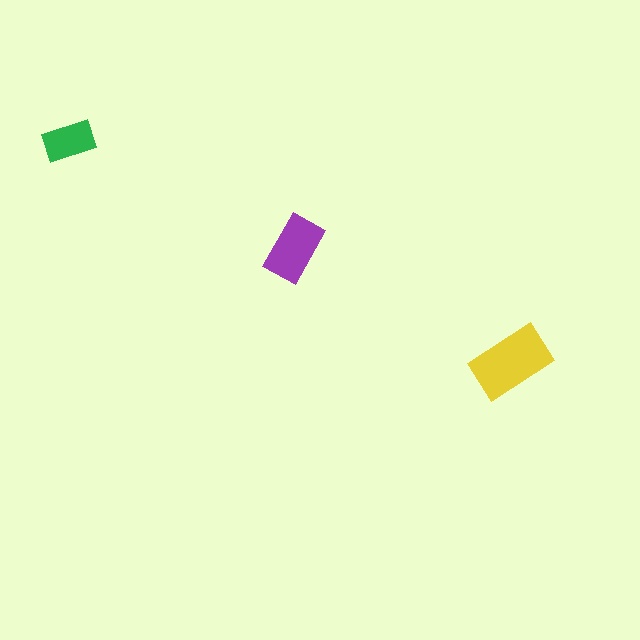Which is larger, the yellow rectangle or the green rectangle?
The yellow one.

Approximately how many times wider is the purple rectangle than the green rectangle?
About 1.5 times wider.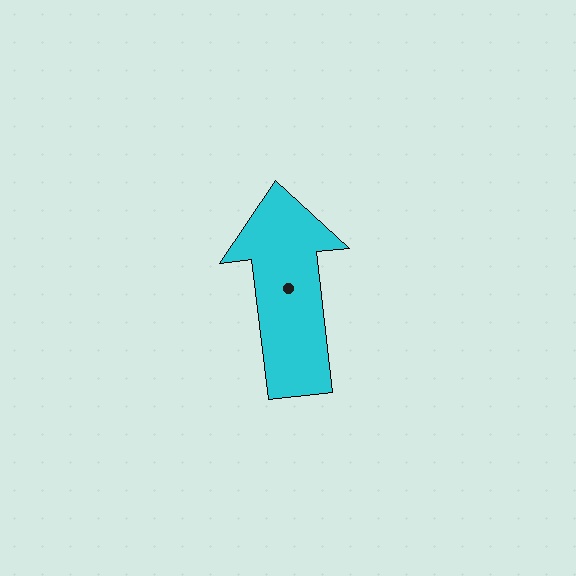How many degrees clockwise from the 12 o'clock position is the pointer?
Approximately 353 degrees.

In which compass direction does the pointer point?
North.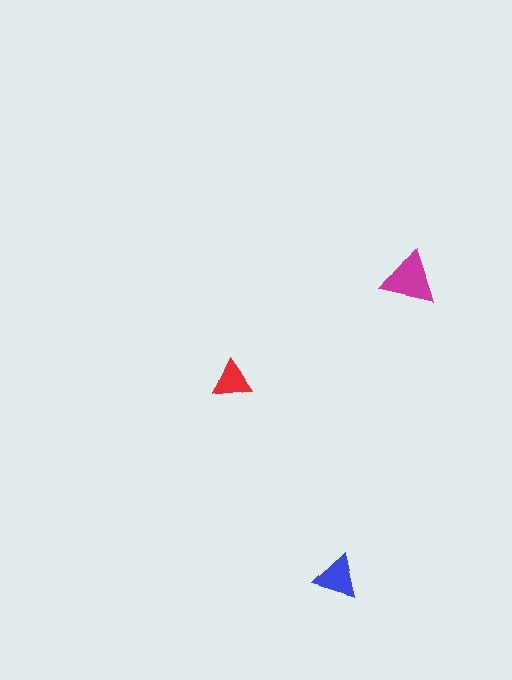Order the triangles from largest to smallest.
the magenta one, the blue one, the red one.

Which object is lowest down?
The blue triangle is bottommost.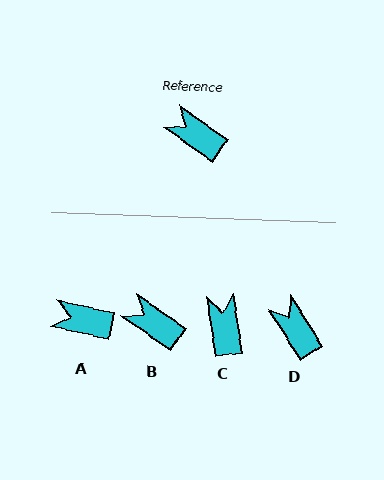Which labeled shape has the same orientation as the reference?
B.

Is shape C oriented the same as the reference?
No, it is off by about 47 degrees.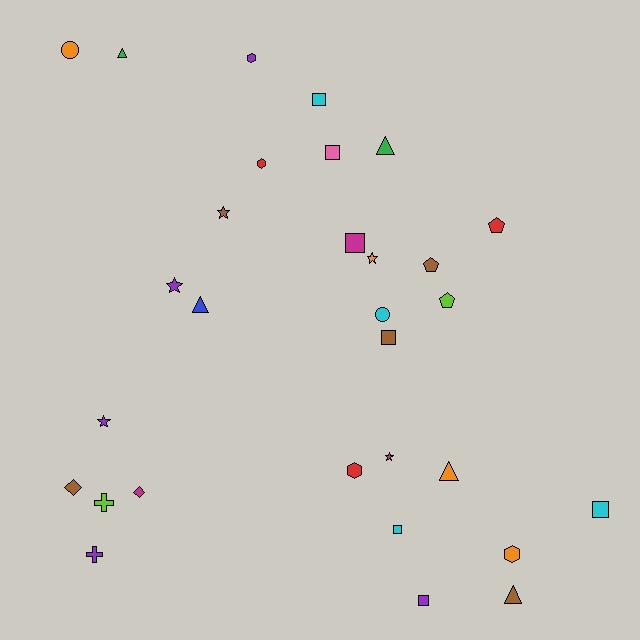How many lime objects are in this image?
There are 2 lime objects.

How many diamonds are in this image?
There are 2 diamonds.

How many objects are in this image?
There are 30 objects.